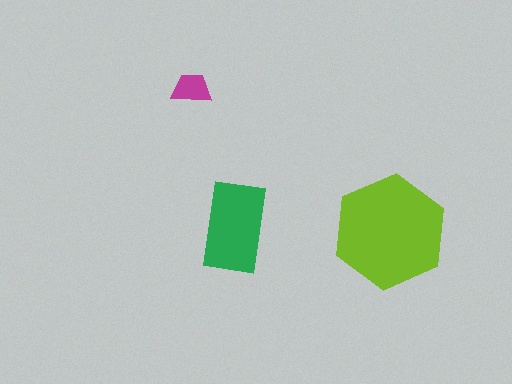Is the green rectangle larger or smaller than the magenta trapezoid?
Larger.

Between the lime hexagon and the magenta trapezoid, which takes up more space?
The lime hexagon.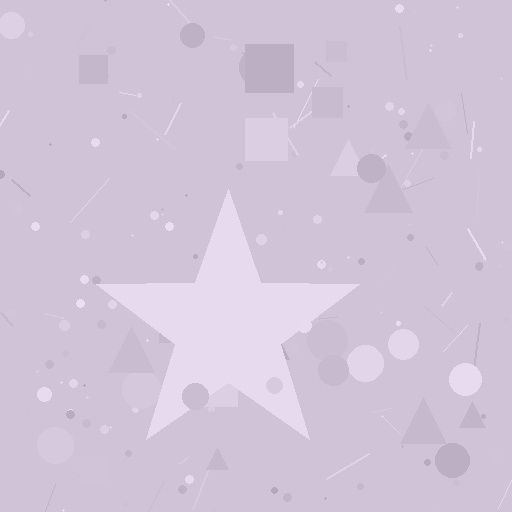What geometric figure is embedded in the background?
A star is embedded in the background.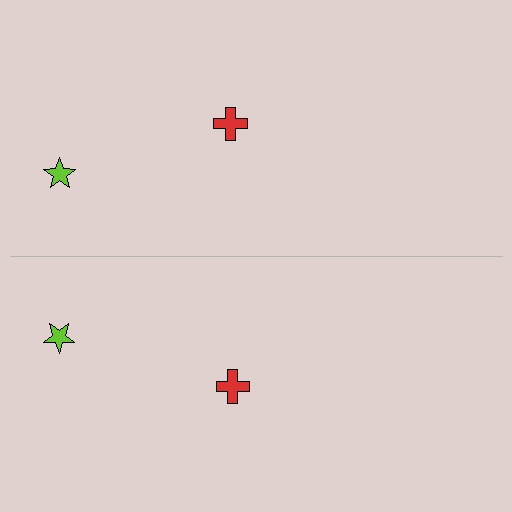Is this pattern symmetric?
Yes, this pattern has bilateral (reflection) symmetry.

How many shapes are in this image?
There are 4 shapes in this image.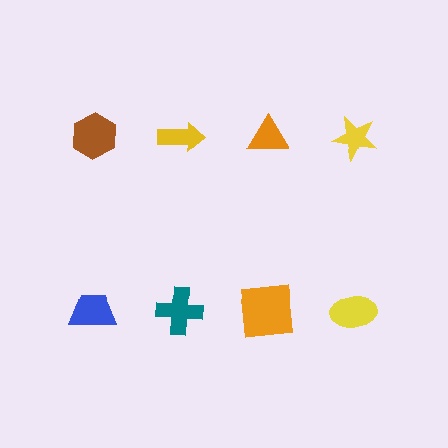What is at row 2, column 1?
A blue trapezoid.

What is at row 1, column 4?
A yellow star.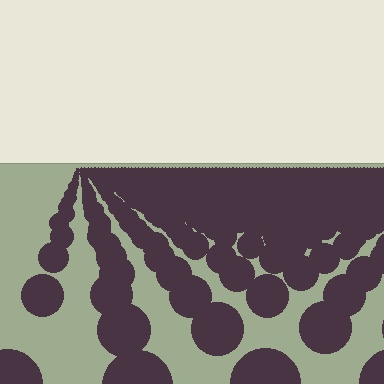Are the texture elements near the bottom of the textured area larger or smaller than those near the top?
Larger. Near the bottom, elements are closer to the viewer and appear at a bigger on-screen size.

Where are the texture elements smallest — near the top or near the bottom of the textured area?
Near the top.